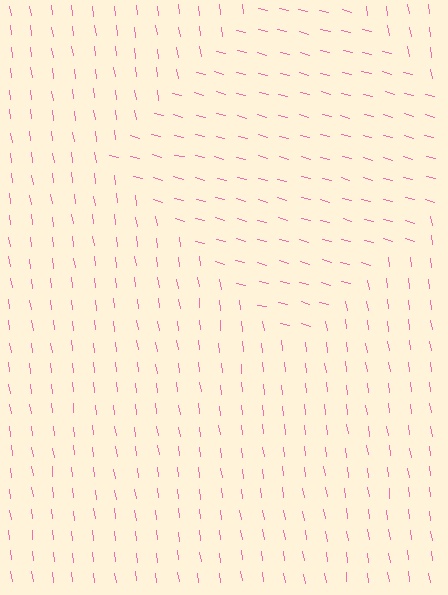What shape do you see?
I see a diamond.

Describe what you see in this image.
The image is filled with small pink line segments. A diamond region in the image has lines oriented differently from the surrounding lines, creating a visible texture boundary.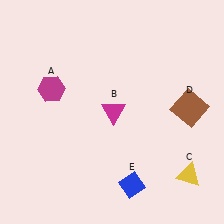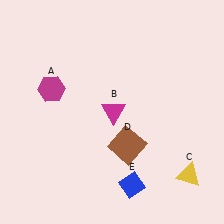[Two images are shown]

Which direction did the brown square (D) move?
The brown square (D) moved left.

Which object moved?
The brown square (D) moved left.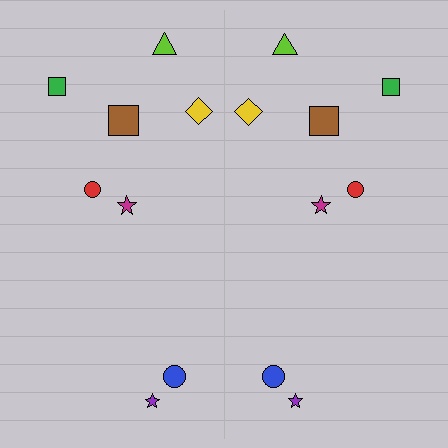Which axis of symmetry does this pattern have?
The pattern has a vertical axis of symmetry running through the center of the image.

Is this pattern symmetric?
Yes, this pattern has bilateral (reflection) symmetry.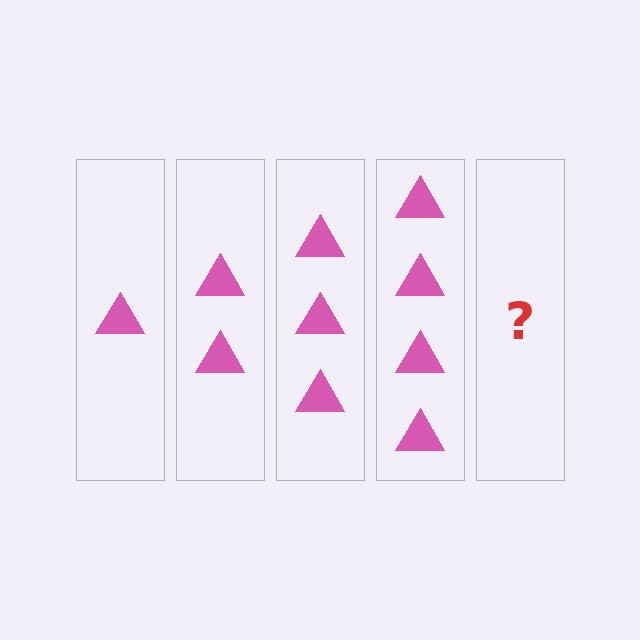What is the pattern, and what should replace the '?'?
The pattern is that each step adds one more triangle. The '?' should be 5 triangles.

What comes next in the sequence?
The next element should be 5 triangles.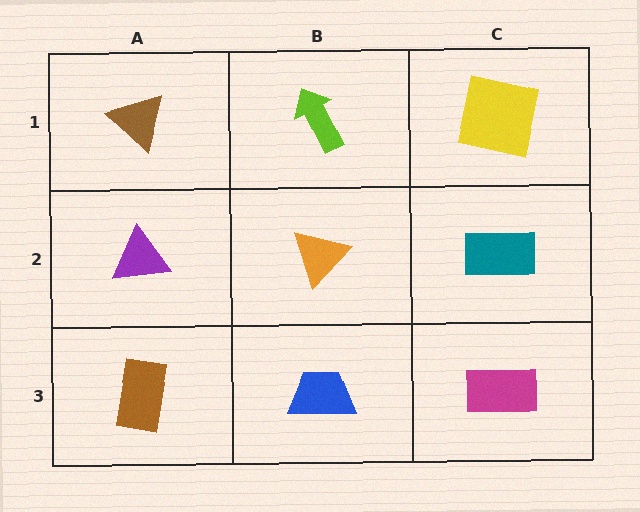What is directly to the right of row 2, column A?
An orange triangle.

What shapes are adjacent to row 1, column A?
A purple triangle (row 2, column A), a lime arrow (row 1, column B).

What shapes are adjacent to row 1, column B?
An orange triangle (row 2, column B), a brown triangle (row 1, column A), a yellow square (row 1, column C).